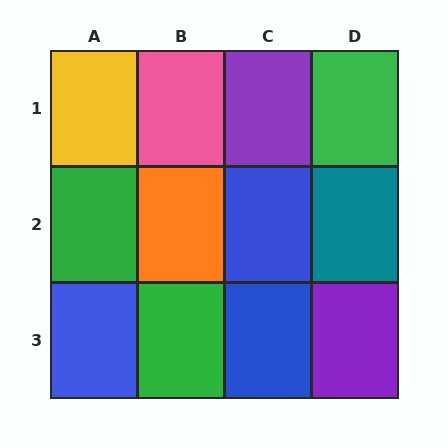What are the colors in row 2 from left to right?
Green, orange, blue, teal.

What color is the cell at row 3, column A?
Blue.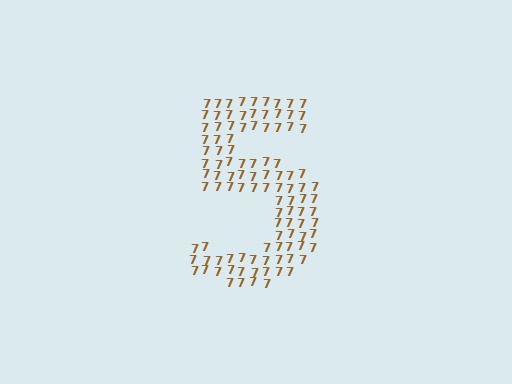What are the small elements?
The small elements are digit 7's.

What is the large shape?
The large shape is the digit 5.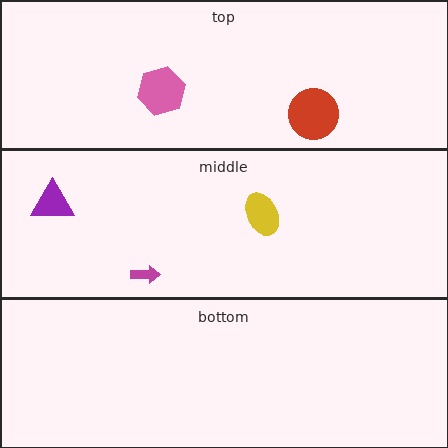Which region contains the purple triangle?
The middle region.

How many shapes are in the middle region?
3.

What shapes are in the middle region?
The yellow ellipse, the purple triangle, the magenta arrow.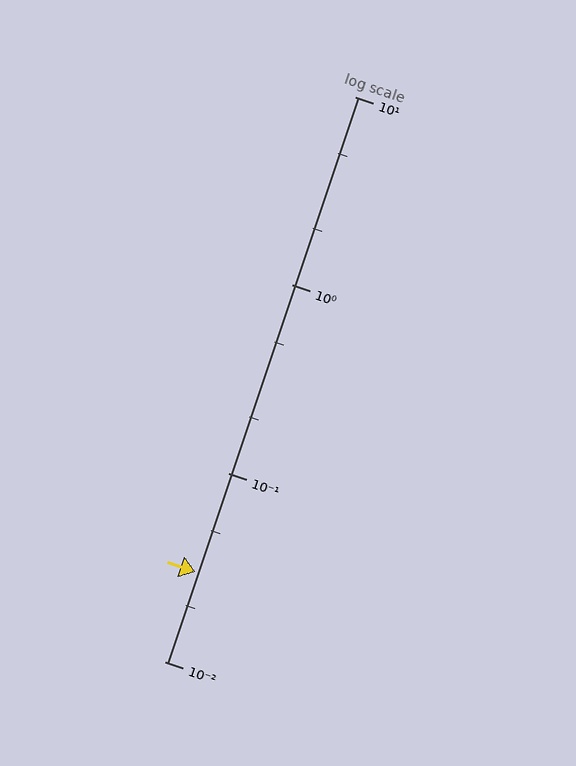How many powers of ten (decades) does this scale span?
The scale spans 3 decades, from 0.01 to 10.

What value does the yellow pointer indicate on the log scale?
The pointer indicates approximately 0.03.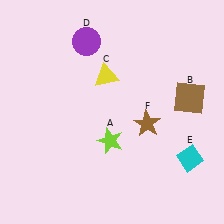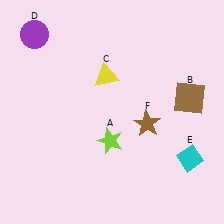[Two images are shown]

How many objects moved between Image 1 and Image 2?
1 object moved between the two images.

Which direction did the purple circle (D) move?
The purple circle (D) moved left.